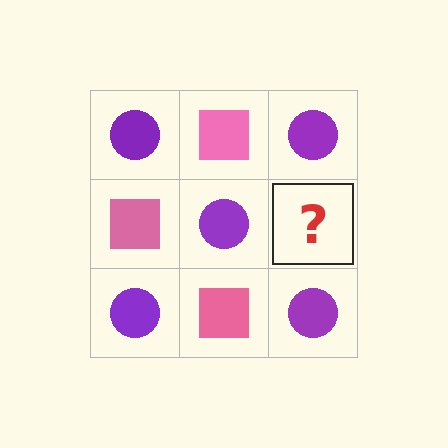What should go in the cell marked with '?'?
The missing cell should contain a pink square.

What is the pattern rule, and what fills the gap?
The rule is that it alternates purple circle and pink square in a checkerboard pattern. The gap should be filled with a pink square.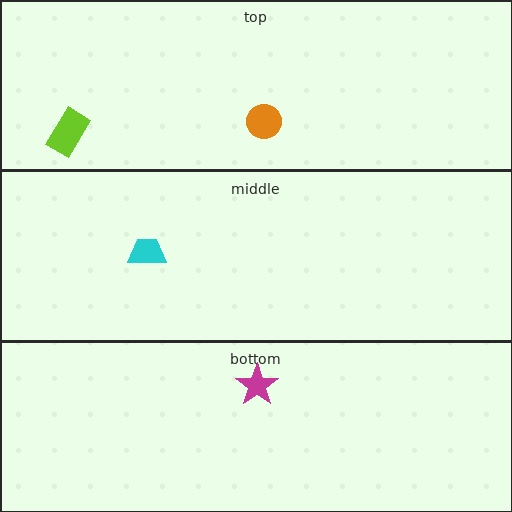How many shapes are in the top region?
2.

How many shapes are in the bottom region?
1.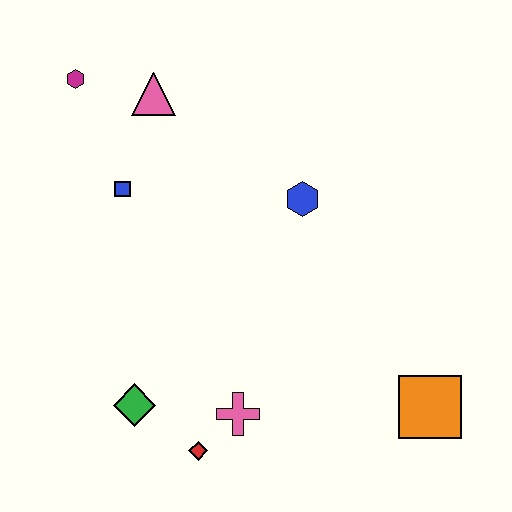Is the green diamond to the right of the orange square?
No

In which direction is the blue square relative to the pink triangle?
The blue square is below the pink triangle.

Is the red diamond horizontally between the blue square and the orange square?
Yes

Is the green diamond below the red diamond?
No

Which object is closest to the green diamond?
The red diamond is closest to the green diamond.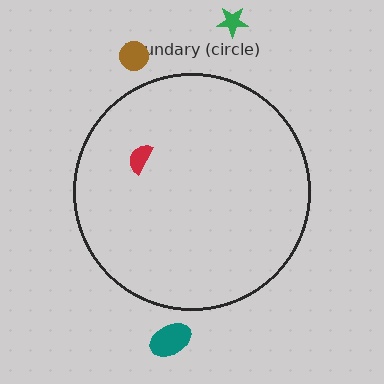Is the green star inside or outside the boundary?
Outside.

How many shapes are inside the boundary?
1 inside, 3 outside.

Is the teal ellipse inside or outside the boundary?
Outside.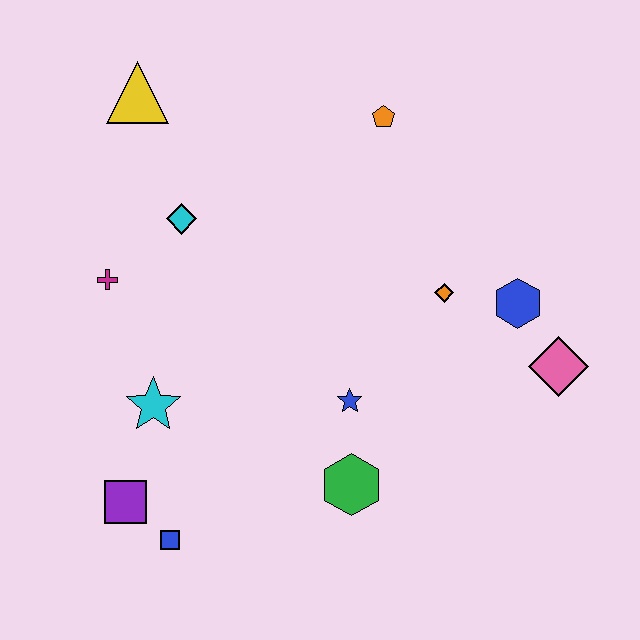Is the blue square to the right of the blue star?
No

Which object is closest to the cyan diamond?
The magenta cross is closest to the cyan diamond.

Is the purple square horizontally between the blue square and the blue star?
No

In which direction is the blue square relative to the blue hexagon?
The blue square is to the left of the blue hexagon.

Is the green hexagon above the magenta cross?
No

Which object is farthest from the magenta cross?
The pink diamond is farthest from the magenta cross.